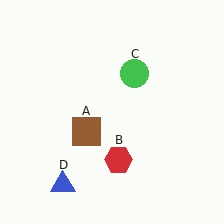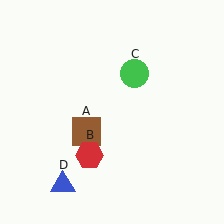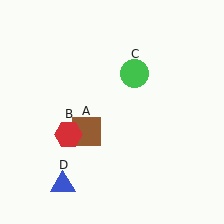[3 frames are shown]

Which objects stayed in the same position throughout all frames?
Brown square (object A) and green circle (object C) and blue triangle (object D) remained stationary.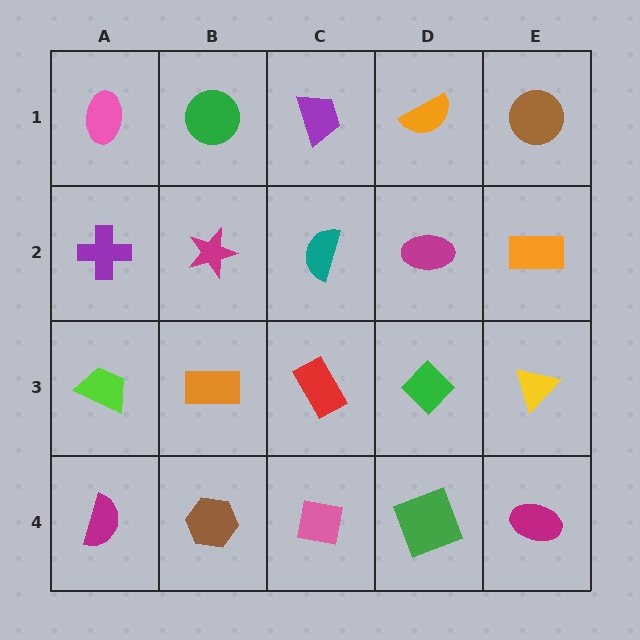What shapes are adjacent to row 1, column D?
A magenta ellipse (row 2, column D), a purple trapezoid (row 1, column C), a brown circle (row 1, column E).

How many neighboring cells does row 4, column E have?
2.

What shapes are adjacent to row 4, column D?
A green diamond (row 3, column D), a pink square (row 4, column C), a magenta ellipse (row 4, column E).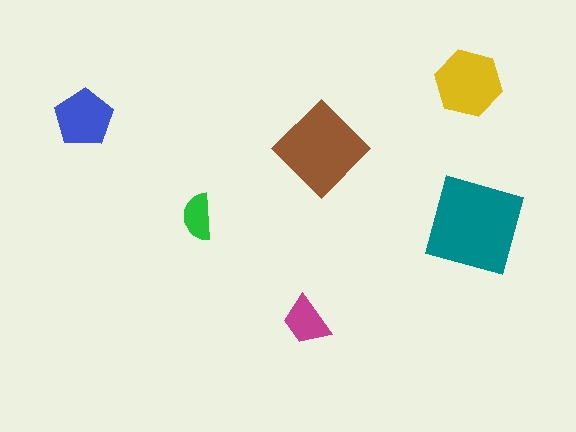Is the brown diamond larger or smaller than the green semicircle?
Larger.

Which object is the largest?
The teal square.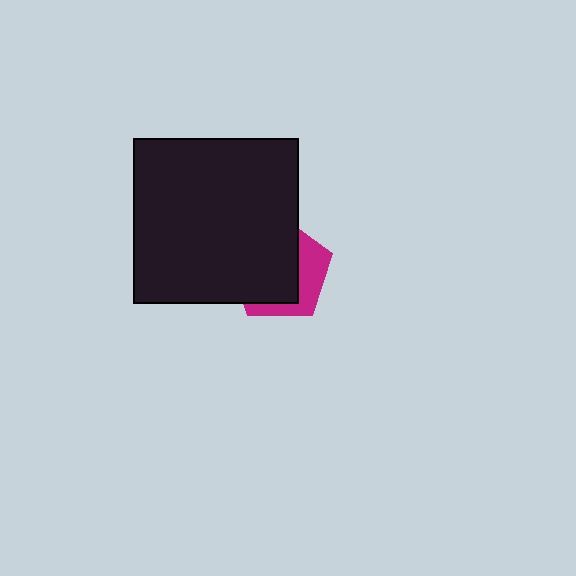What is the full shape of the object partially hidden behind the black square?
The partially hidden object is a magenta pentagon.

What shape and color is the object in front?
The object in front is a black square.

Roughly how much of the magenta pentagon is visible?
A small part of it is visible (roughly 34%).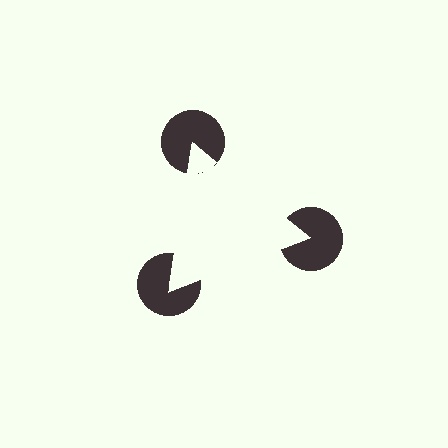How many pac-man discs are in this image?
There are 3 — one at each vertex of the illusory triangle.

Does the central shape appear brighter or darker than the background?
It typically appears slightly brighter than the background, even though no actual brightness change is drawn.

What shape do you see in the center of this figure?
An illusory triangle — its edges are inferred from the aligned wedge cuts in the pac-man discs, not physically drawn.